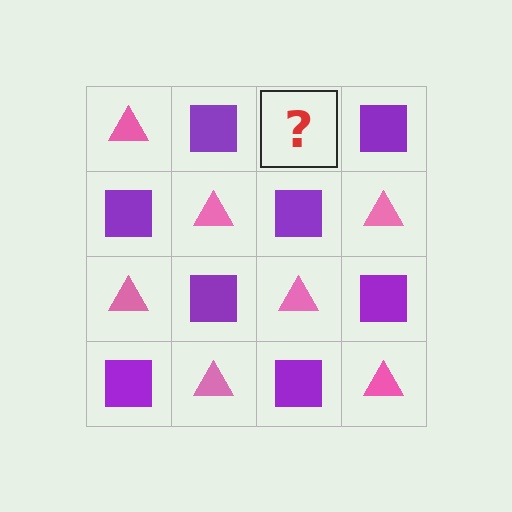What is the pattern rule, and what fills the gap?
The rule is that it alternates pink triangle and purple square in a checkerboard pattern. The gap should be filled with a pink triangle.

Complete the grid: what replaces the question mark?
The question mark should be replaced with a pink triangle.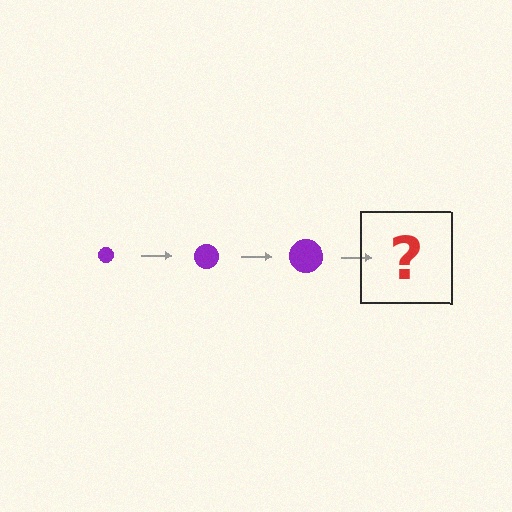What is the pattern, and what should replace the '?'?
The pattern is that the circle gets progressively larger each step. The '?' should be a purple circle, larger than the previous one.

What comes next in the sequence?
The next element should be a purple circle, larger than the previous one.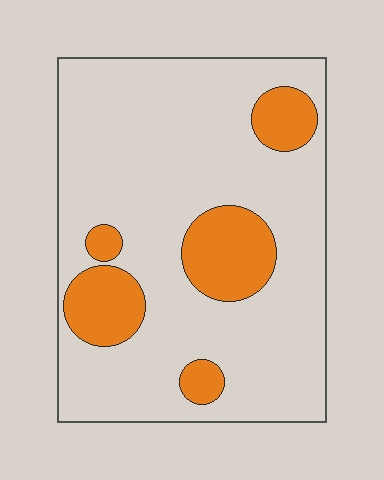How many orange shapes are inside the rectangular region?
5.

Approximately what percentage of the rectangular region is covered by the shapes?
Approximately 20%.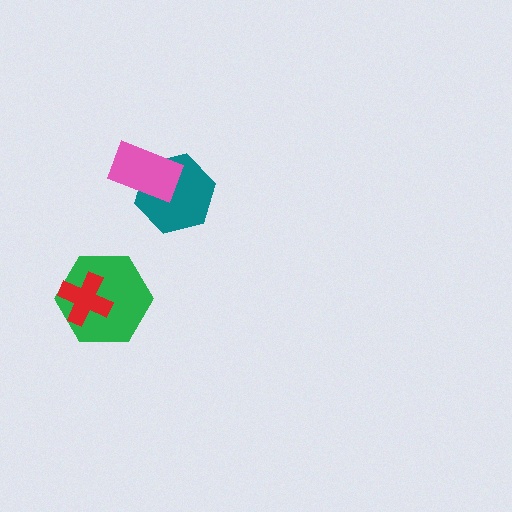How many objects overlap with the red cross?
1 object overlaps with the red cross.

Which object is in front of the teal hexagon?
The pink rectangle is in front of the teal hexagon.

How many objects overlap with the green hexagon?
1 object overlaps with the green hexagon.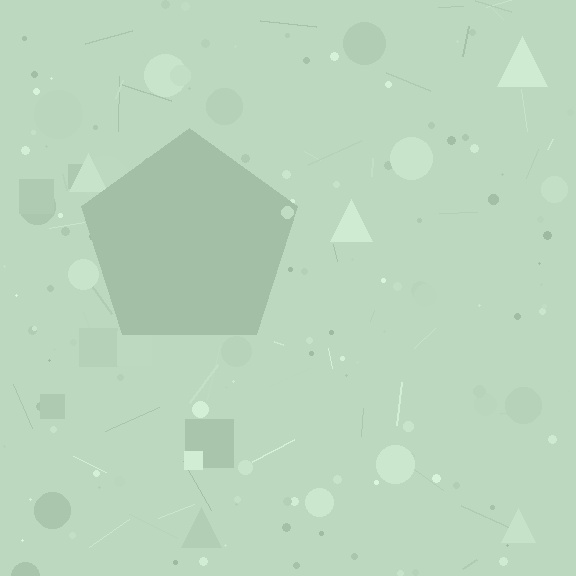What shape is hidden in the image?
A pentagon is hidden in the image.